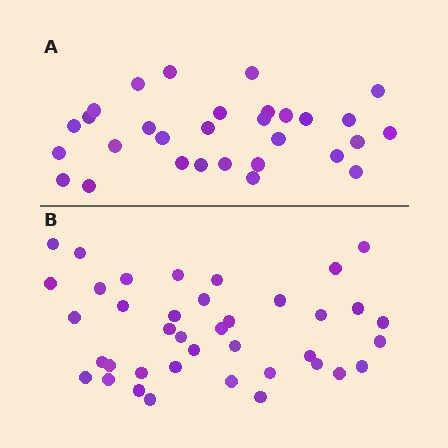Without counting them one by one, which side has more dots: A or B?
Region B (the bottom region) has more dots.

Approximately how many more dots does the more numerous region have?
Region B has roughly 8 or so more dots than region A.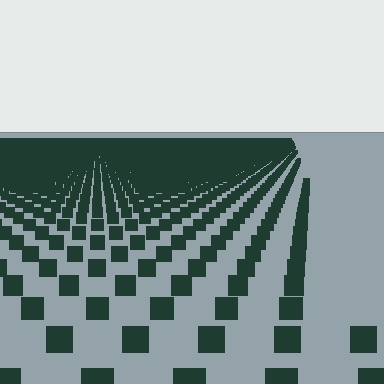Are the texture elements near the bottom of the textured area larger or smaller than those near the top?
Larger. Near the bottom, elements are closer to the viewer and appear at a bigger on-screen size.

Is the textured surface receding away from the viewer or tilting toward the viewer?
The surface is receding away from the viewer. Texture elements get smaller and denser toward the top.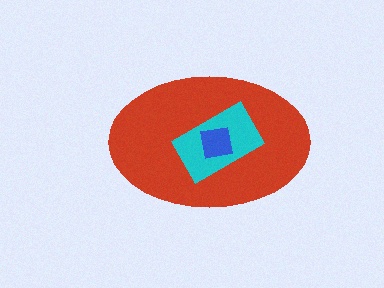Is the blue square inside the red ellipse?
Yes.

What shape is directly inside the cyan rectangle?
The blue square.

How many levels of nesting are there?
3.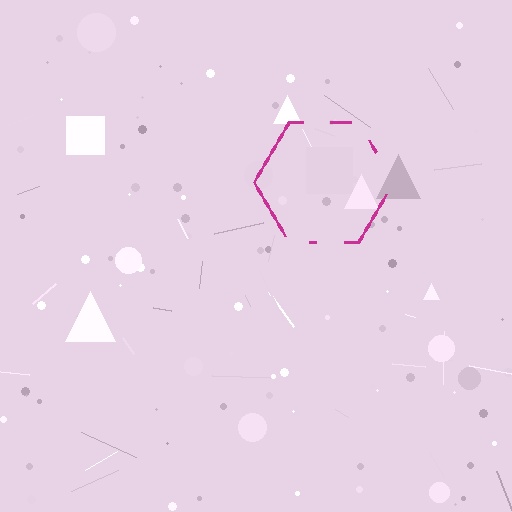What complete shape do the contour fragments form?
The contour fragments form a hexagon.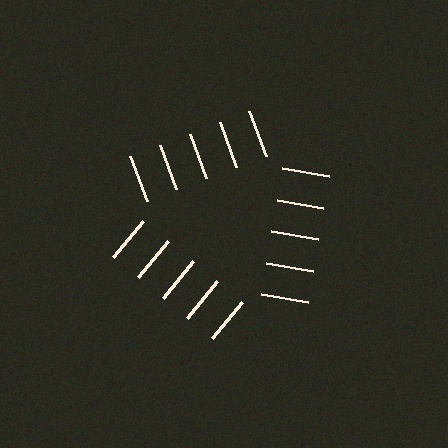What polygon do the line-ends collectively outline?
An illusory triangle — the line segments terminate on its edges but no continuous stroke is drawn.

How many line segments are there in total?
15 — 5 along each of the 3 edges.